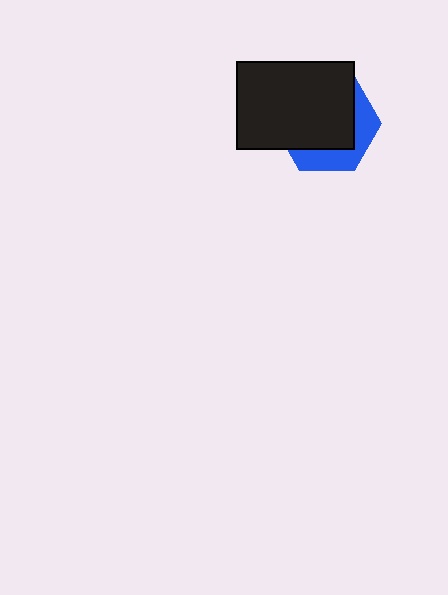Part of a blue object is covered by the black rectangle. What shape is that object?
It is a hexagon.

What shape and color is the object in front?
The object in front is a black rectangle.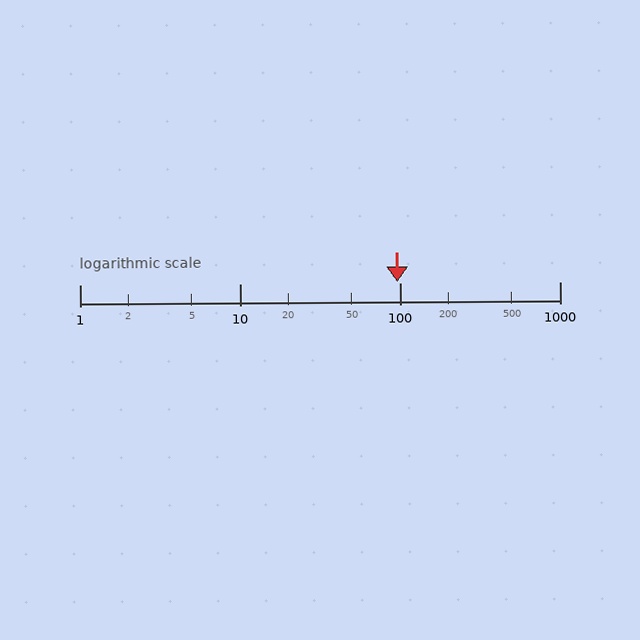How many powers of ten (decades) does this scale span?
The scale spans 3 decades, from 1 to 1000.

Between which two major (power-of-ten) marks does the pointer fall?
The pointer is between 10 and 100.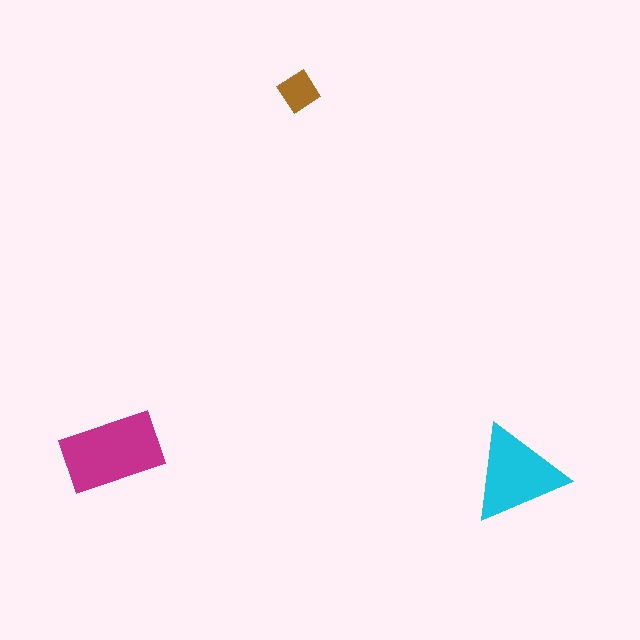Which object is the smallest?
The brown diamond.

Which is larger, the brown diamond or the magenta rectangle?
The magenta rectangle.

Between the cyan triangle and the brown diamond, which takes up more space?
The cyan triangle.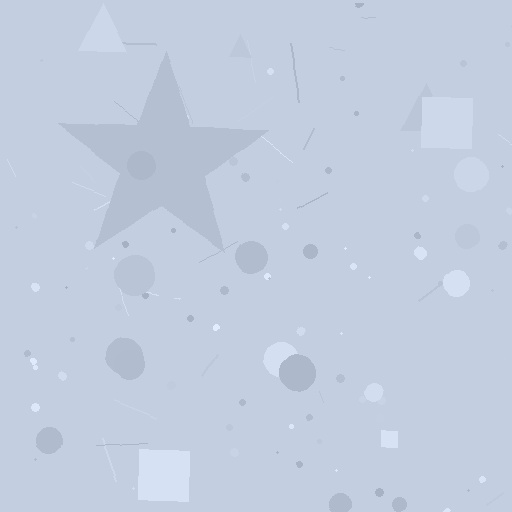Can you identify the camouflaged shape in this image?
The camouflaged shape is a star.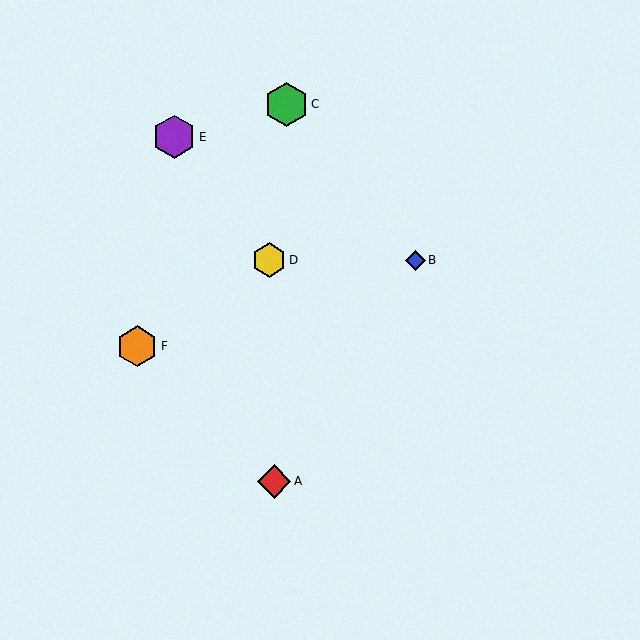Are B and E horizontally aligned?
No, B is at y≈260 and E is at y≈137.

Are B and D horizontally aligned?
Yes, both are at y≈260.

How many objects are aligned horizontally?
2 objects (B, D) are aligned horizontally.